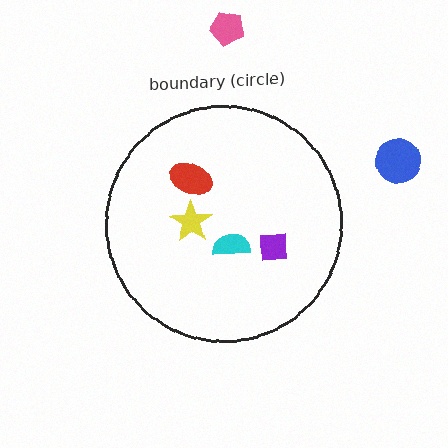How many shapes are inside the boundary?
4 inside, 2 outside.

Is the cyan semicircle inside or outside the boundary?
Inside.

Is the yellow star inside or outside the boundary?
Inside.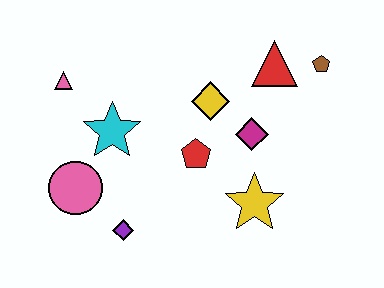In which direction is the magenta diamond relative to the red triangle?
The magenta diamond is below the red triangle.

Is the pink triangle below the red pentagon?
No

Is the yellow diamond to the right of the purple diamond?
Yes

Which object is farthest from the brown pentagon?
The pink circle is farthest from the brown pentagon.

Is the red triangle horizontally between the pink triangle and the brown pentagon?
Yes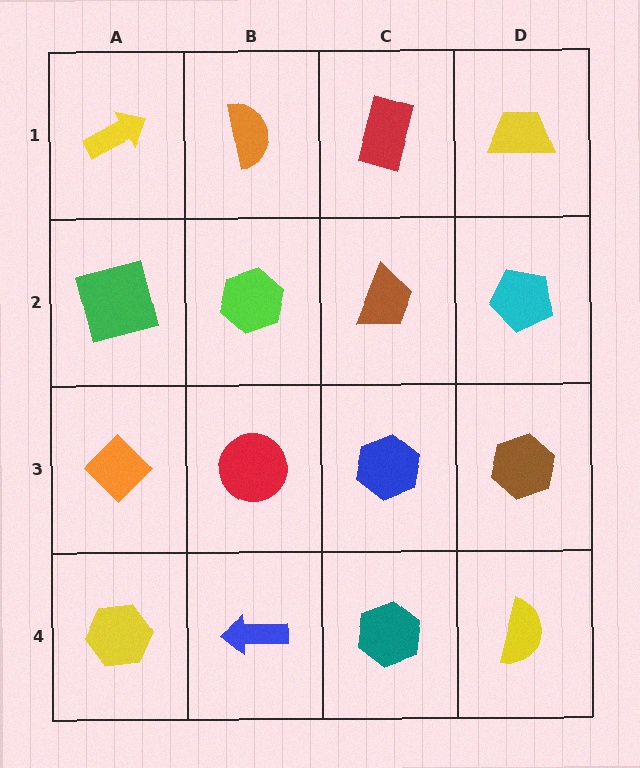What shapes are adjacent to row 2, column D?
A yellow trapezoid (row 1, column D), a brown hexagon (row 3, column D), a brown trapezoid (row 2, column C).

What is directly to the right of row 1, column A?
An orange semicircle.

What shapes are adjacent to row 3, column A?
A green square (row 2, column A), a yellow hexagon (row 4, column A), a red circle (row 3, column B).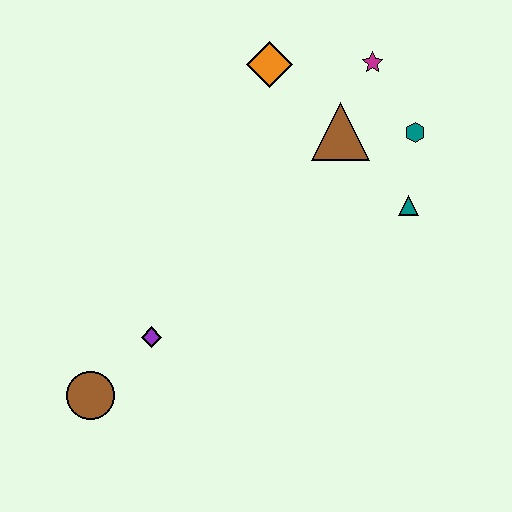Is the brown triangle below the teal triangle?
No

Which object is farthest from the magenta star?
The brown circle is farthest from the magenta star.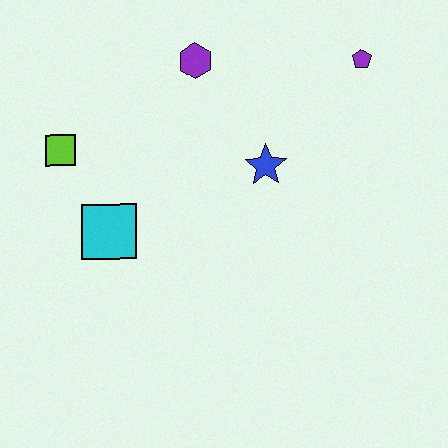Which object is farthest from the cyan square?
The purple pentagon is farthest from the cyan square.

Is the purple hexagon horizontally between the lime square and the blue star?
Yes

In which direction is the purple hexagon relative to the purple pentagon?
The purple hexagon is to the left of the purple pentagon.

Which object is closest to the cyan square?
The lime square is closest to the cyan square.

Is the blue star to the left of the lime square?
No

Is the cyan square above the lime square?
No